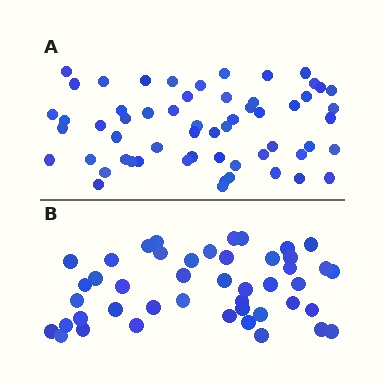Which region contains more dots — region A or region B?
Region A (the top region) has more dots.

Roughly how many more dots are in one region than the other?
Region A has approximately 15 more dots than region B.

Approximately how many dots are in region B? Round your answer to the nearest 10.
About 40 dots. (The exact count is 45, which rounds to 40.)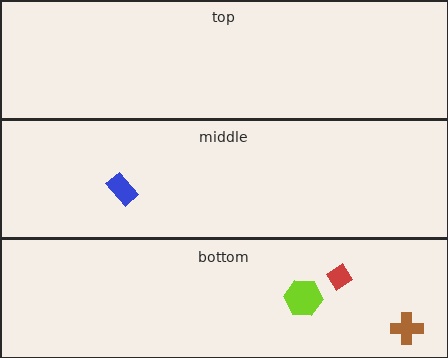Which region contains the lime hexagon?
The bottom region.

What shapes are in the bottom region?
The lime hexagon, the brown cross, the red diamond.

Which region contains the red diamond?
The bottom region.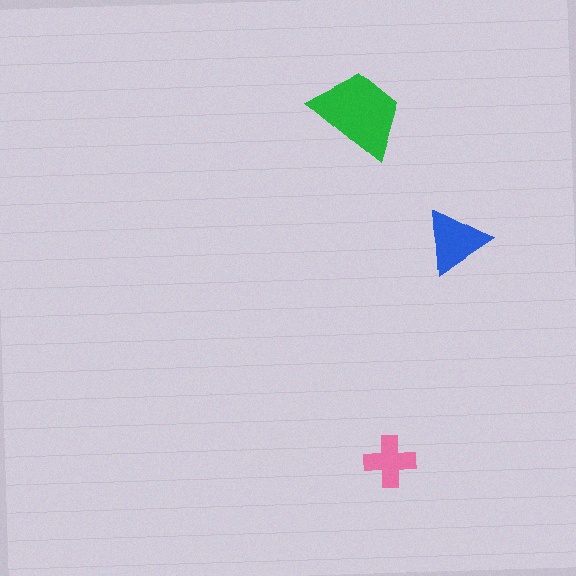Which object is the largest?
The green trapezoid.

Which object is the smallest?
The pink cross.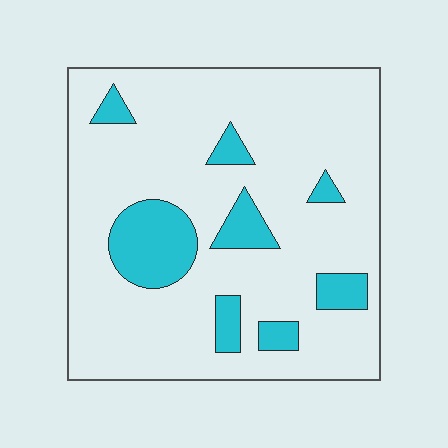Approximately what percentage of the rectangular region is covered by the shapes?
Approximately 15%.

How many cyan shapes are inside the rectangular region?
8.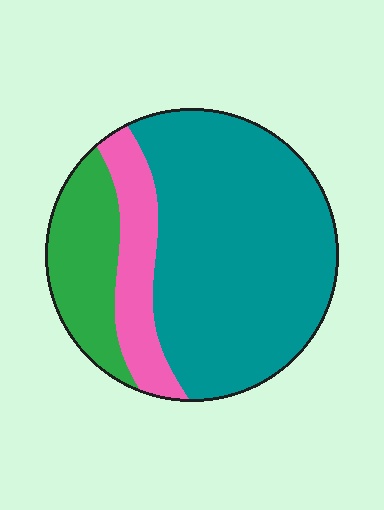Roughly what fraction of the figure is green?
Green takes up about one fifth (1/5) of the figure.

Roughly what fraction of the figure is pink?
Pink covers 16% of the figure.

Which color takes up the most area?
Teal, at roughly 65%.